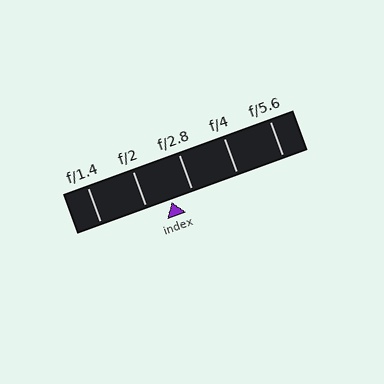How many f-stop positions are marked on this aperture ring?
There are 5 f-stop positions marked.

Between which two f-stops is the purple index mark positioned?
The index mark is between f/2 and f/2.8.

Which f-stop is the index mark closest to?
The index mark is closest to f/2.8.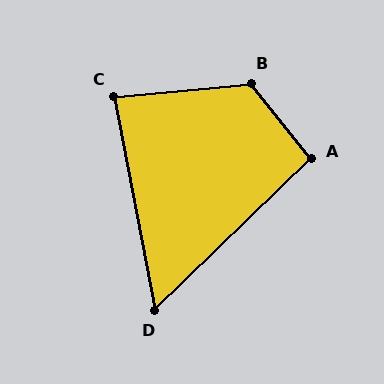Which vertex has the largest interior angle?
B, at approximately 123 degrees.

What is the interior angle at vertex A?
Approximately 96 degrees (obtuse).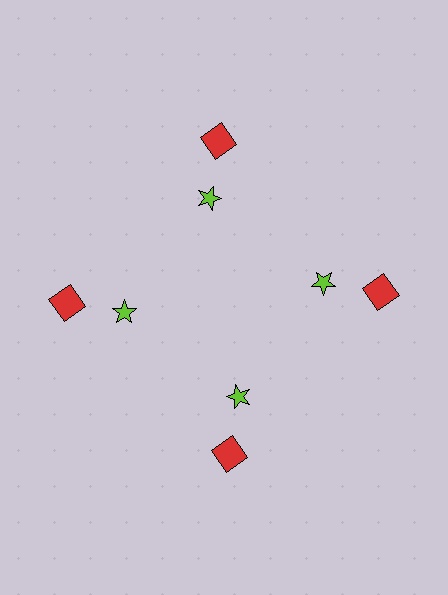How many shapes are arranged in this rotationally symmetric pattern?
There are 8 shapes, arranged in 4 groups of 2.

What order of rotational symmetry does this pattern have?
This pattern has 4-fold rotational symmetry.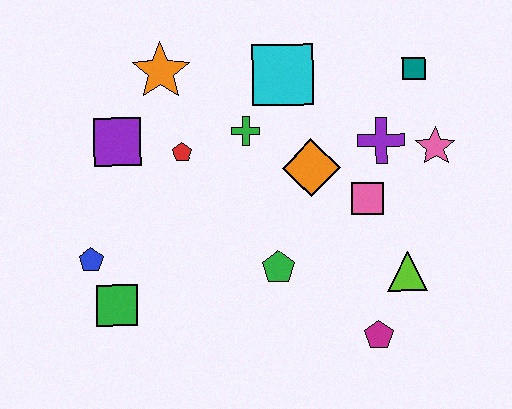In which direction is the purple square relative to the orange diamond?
The purple square is to the left of the orange diamond.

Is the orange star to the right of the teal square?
No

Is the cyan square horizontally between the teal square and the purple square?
Yes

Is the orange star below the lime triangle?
No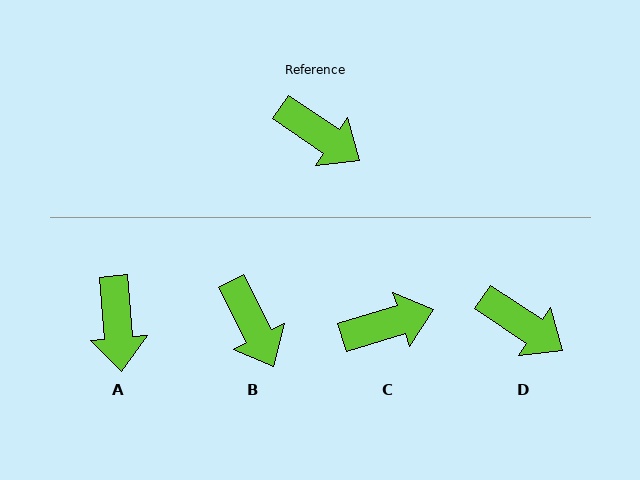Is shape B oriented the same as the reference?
No, it is off by about 29 degrees.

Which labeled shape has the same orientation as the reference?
D.